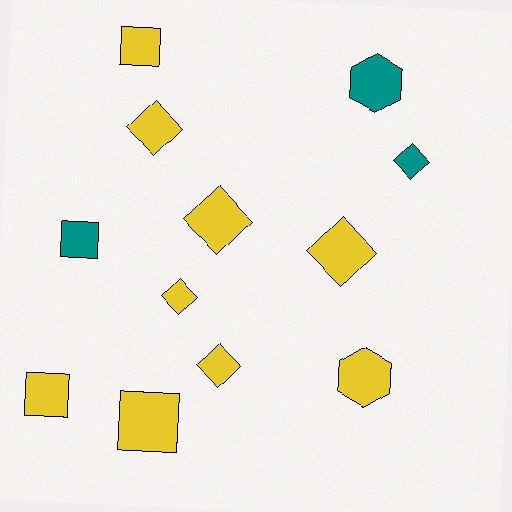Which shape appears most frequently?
Diamond, with 6 objects.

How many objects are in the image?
There are 12 objects.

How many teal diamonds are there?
There is 1 teal diamond.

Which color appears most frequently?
Yellow, with 9 objects.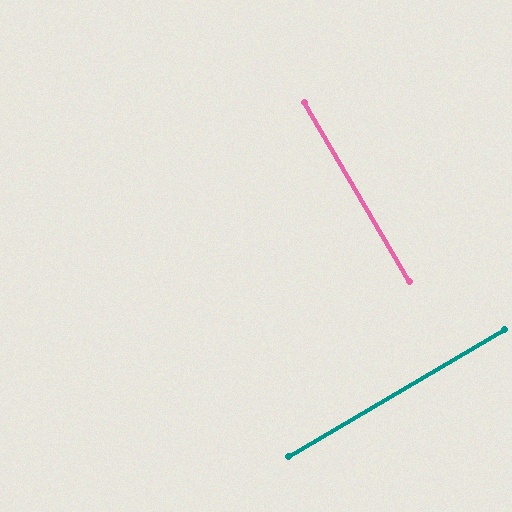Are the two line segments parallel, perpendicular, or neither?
Perpendicular — they meet at approximately 90°.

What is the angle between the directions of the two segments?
Approximately 90 degrees.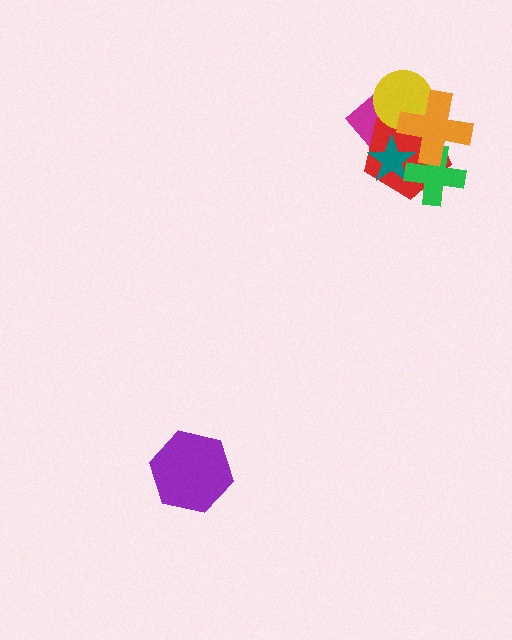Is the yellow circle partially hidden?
Yes, it is partially covered by another shape.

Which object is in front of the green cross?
The orange cross is in front of the green cross.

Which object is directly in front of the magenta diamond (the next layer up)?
The red pentagon is directly in front of the magenta diamond.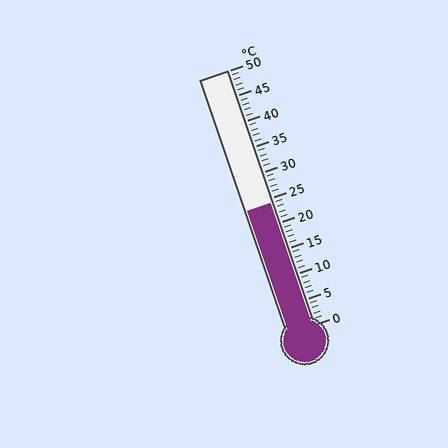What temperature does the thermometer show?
The thermometer shows approximately 24°C.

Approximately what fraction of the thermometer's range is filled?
The thermometer is filled to approximately 50% of its range.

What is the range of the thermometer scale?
The thermometer scale ranges from 0°C to 50°C.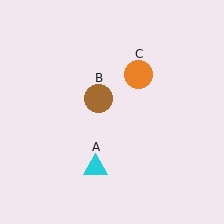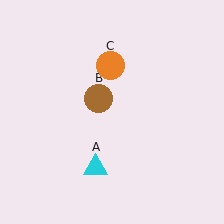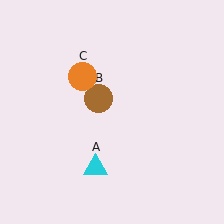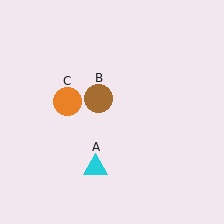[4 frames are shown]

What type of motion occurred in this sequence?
The orange circle (object C) rotated counterclockwise around the center of the scene.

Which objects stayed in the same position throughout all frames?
Cyan triangle (object A) and brown circle (object B) remained stationary.